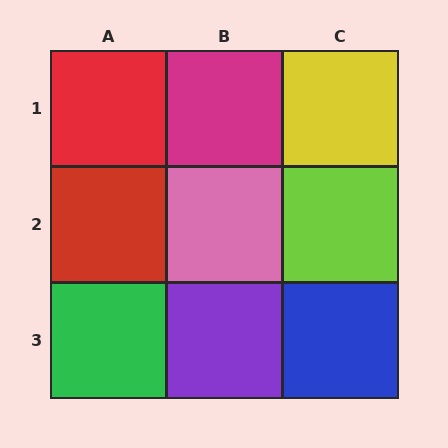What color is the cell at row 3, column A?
Green.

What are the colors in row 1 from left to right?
Red, magenta, yellow.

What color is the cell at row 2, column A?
Red.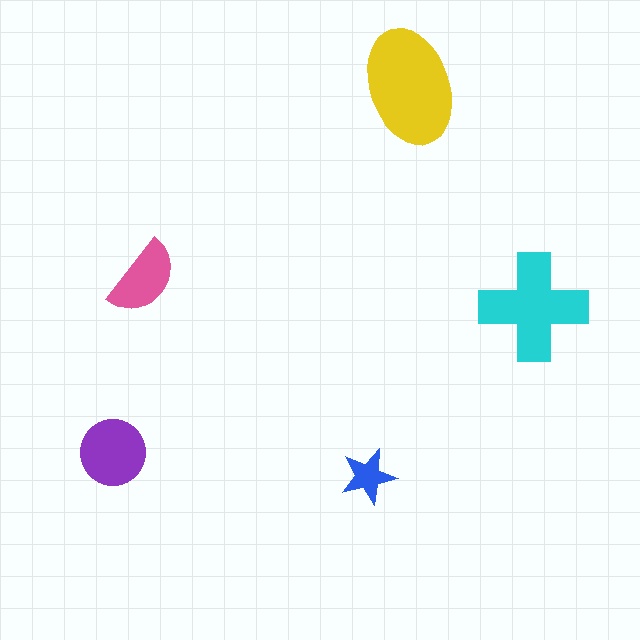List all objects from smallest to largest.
The blue star, the pink semicircle, the purple circle, the cyan cross, the yellow ellipse.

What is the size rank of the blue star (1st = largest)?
5th.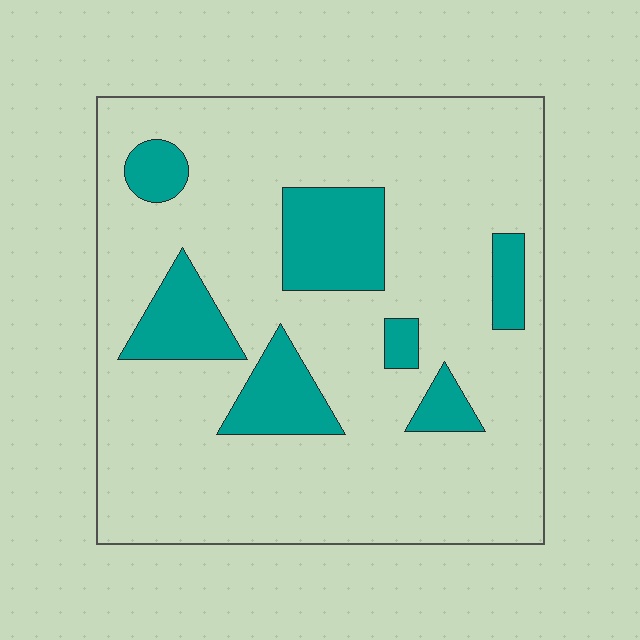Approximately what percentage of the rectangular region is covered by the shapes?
Approximately 20%.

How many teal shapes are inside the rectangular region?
7.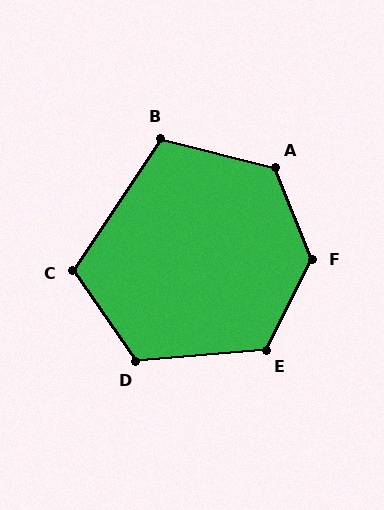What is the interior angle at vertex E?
Approximately 122 degrees (obtuse).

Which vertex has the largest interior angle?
F, at approximately 131 degrees.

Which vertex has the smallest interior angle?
B, at approximately 110 degrees.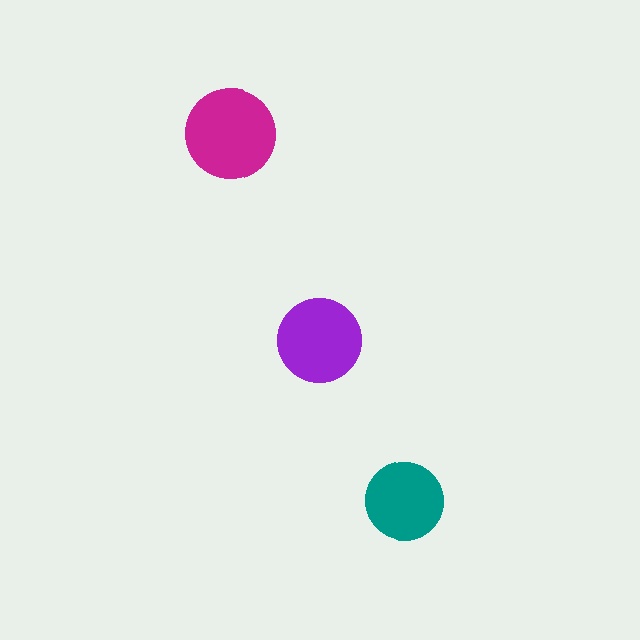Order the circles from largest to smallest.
the magenta one, the purple one, the teal one.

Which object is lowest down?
The teal circle is bottommost.